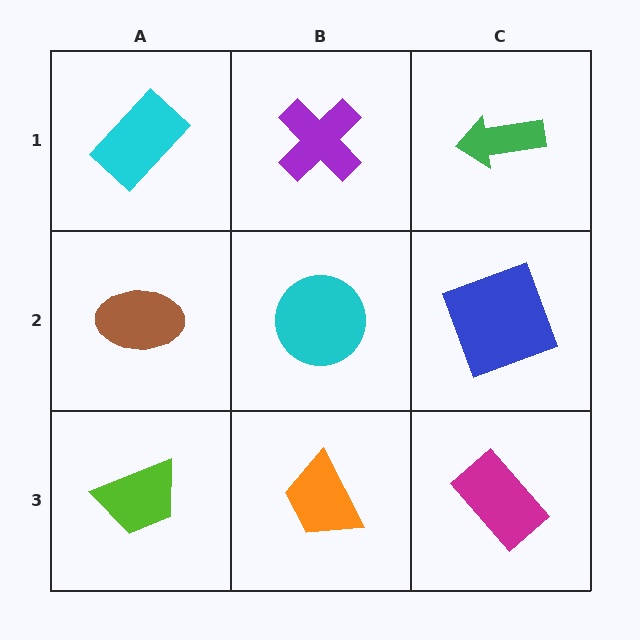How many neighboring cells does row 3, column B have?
3.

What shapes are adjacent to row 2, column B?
A purple cross (row 1, column B), an orange trapezoid (row 3, column B), a brown ellipse (row 2, column A), a blue square (row 2, column C).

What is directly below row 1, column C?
A blue square.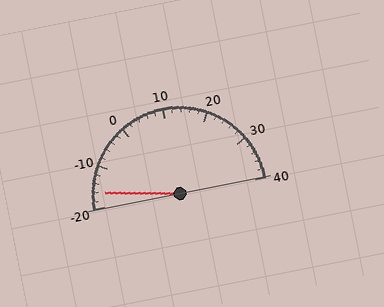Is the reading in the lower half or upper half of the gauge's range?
The reading is in the lower half of the range (-20 to 40).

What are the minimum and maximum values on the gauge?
The gauge ranges from -20 to 40.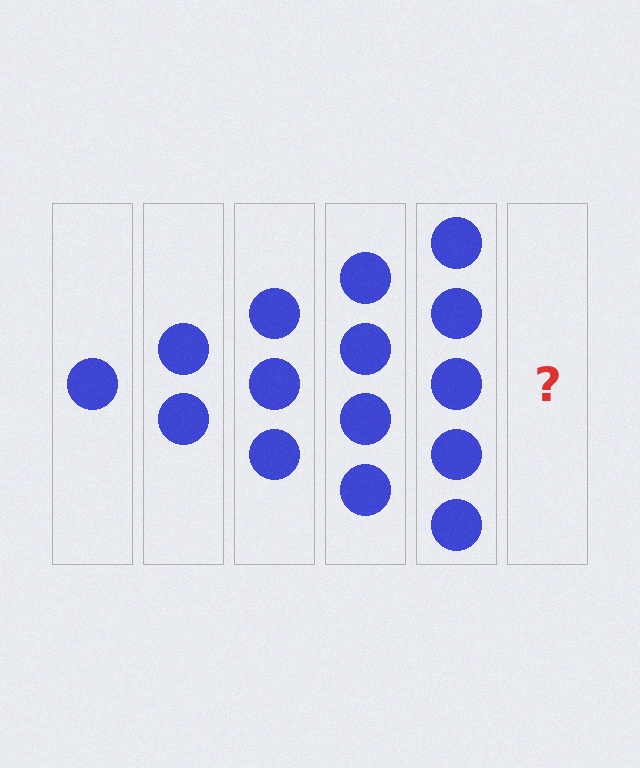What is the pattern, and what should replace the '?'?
The pattern is that each step adds one more circle. The '?' should be 6 circles.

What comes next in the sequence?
The next element should be 6 circles.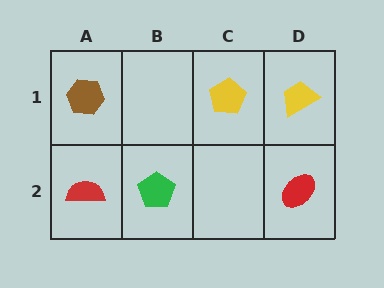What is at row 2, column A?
A red semicircle.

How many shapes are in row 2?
3 shapes.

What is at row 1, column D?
A yellow trapezoid.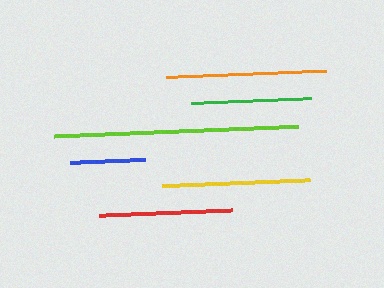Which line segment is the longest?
The lime line is the longest at approximately 245 pixels.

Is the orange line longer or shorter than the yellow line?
The orange line is longer than the yellow line.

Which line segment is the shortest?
The blue line is the shortest at approximately 75 pixels.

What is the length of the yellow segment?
The yellow segment is approximately 148 pixels long.